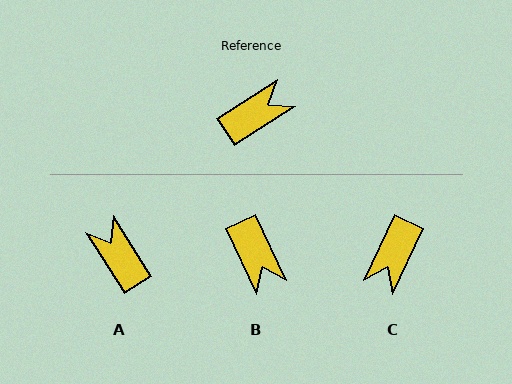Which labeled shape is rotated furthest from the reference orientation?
C, about 148 degrees away.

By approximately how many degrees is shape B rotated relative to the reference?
Approximately 97 degrees clockwise.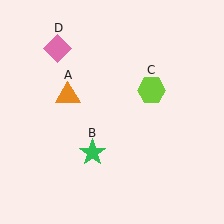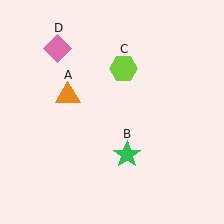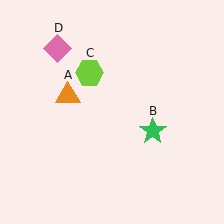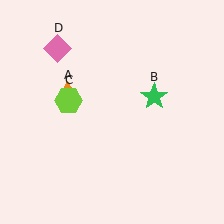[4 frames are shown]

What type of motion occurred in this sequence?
The green star (object B), lime hexagon (object C) rotated counterclockwise around the center of the scene.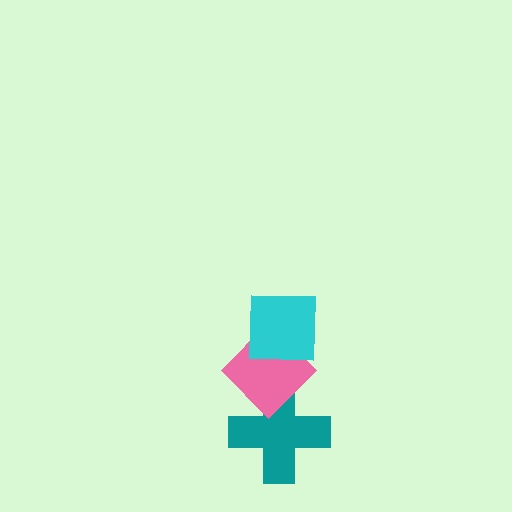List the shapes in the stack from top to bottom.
From top to bottom: the cyan square, the pink diamond, the teal cross.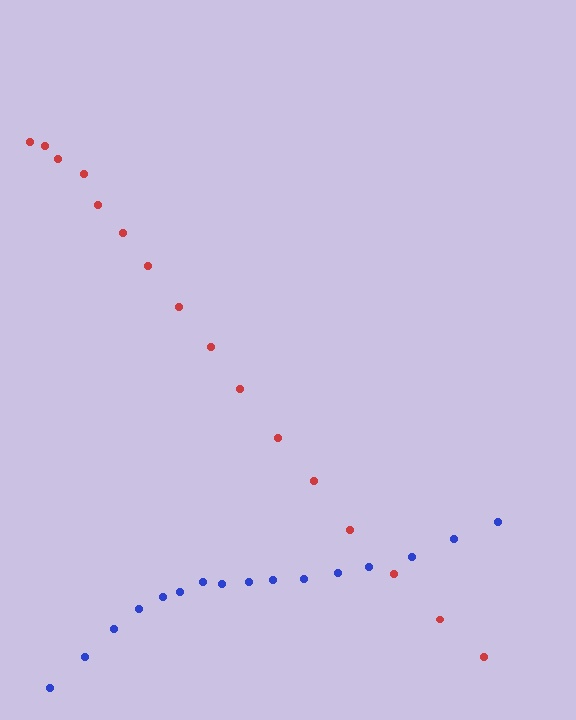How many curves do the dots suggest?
There are 2 distinct paths.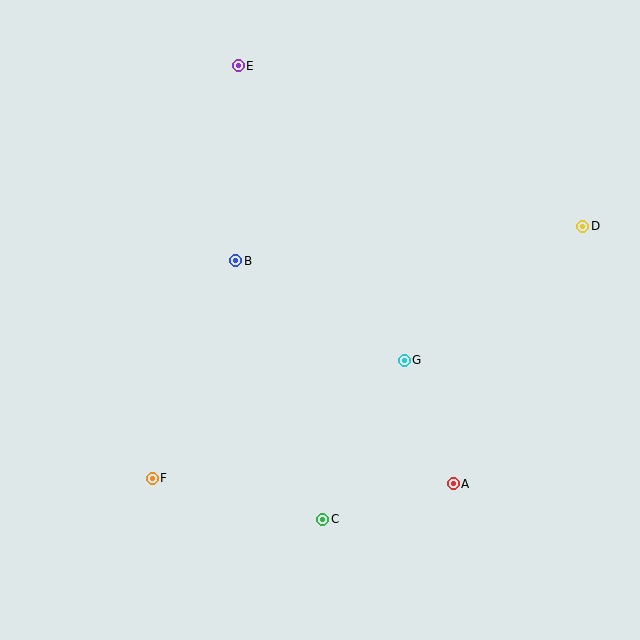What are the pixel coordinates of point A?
Point A is at (453, 484).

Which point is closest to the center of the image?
Point G at (404, 360) is closest to the center.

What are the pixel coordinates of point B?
Point B is at (236, 261).